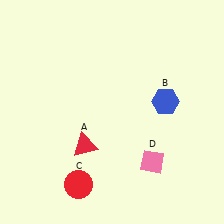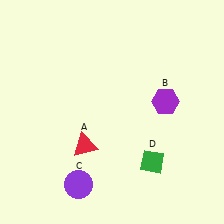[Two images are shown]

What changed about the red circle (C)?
In Image 1, C is red. In Image 2, it changed to purple.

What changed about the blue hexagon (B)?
In Image 1, B is blue. In Image 2, it changed to purple.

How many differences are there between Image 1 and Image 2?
There are 3 differences between the two images.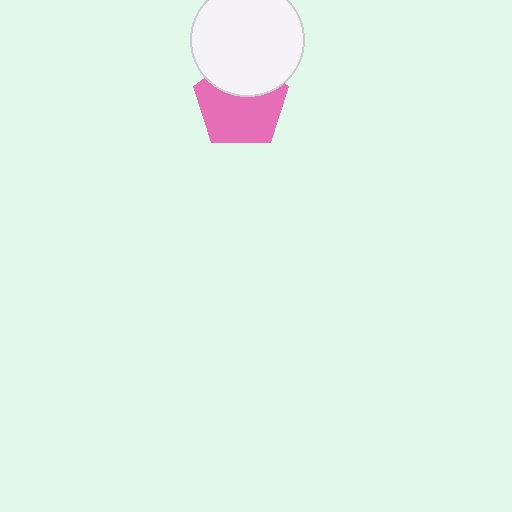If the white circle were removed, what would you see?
You would see the complete pink pentagon.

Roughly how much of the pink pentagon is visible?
Most of it is visible (roughly 66%).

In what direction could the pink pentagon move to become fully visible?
The pink pentagon could move down. That would shift it out from behind the white circle entirely.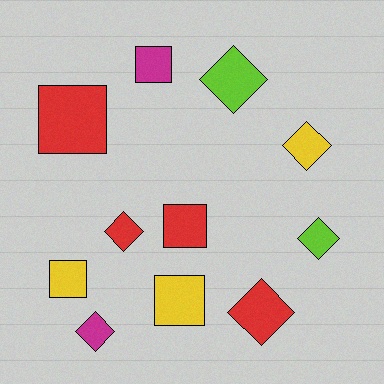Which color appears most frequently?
Red, with 4 objects.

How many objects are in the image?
There are 11 objects.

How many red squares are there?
There are 2 red squares.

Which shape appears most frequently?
Diamond, with 6 objects.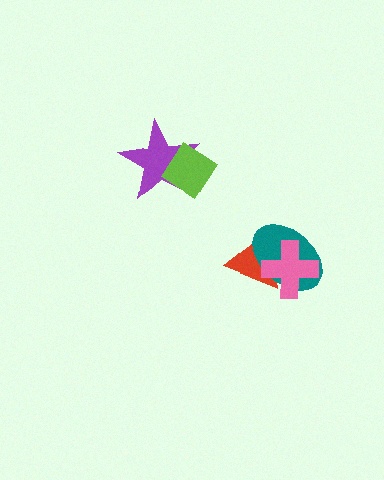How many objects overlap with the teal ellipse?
2 objects overlap with the teal ellipse.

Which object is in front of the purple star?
The lime diamond is in front of the purple star.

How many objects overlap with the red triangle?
2 objects overlap with the red triangle.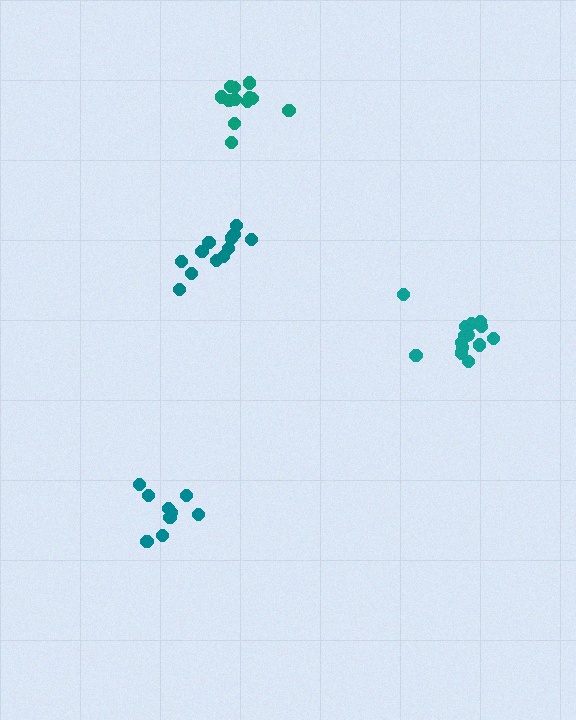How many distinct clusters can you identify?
There are 4 distinct clusters.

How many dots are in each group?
Group 1: 12 dots, Group 2: 9 dots, Group 3: 14 dots, Group 4: 12 dots (47 total).